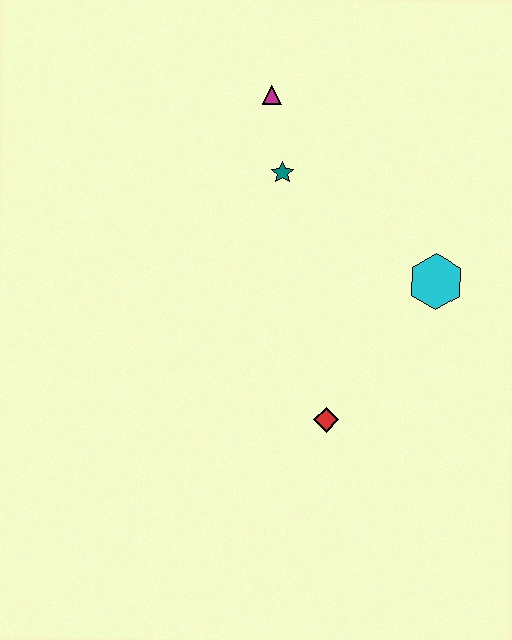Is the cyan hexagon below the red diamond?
No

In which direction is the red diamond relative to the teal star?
The red diamond is below the teal star.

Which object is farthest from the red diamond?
The magenta triangle is farthest from the red diamond.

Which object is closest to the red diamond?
The cyan hexagon is closest to the red diamond.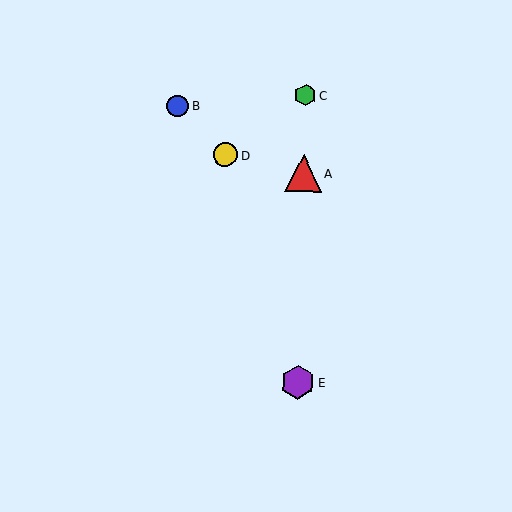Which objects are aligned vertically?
Objects A, C, E are aligned vertically.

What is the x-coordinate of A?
Object A is at x≈303.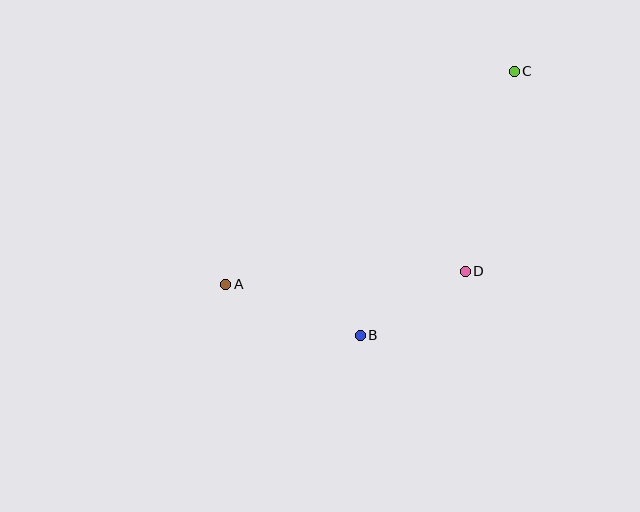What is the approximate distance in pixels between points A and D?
The distance between A and D is approximately 240 pixels.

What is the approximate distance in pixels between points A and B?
The distance between A and B is approximately 144 pixels.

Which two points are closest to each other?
Points B and D are closest to each other.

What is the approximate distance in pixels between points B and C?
The distance between B and C is approximately 306 pixels.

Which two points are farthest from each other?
Points A and C are farthest from each other.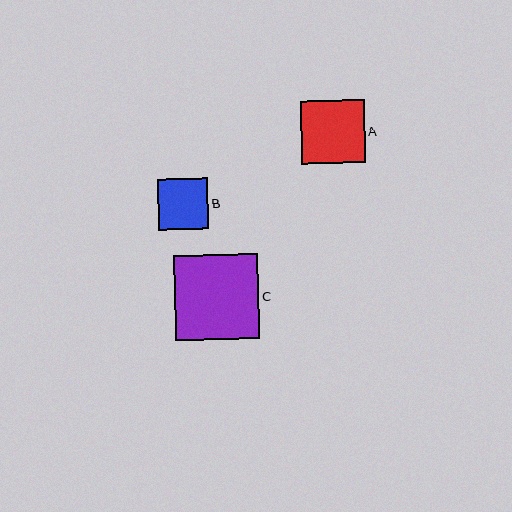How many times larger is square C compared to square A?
Square C is approximately 1.3 times the size of square A.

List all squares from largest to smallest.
From largest to smallest: C, A, B.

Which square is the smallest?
Square B is the smallest with a size of approximately 51 pixels.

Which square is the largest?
Square C is the largest with a size of approximately 85 pixels.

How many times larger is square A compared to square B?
Square A is approximately 1.3 times the size of square B.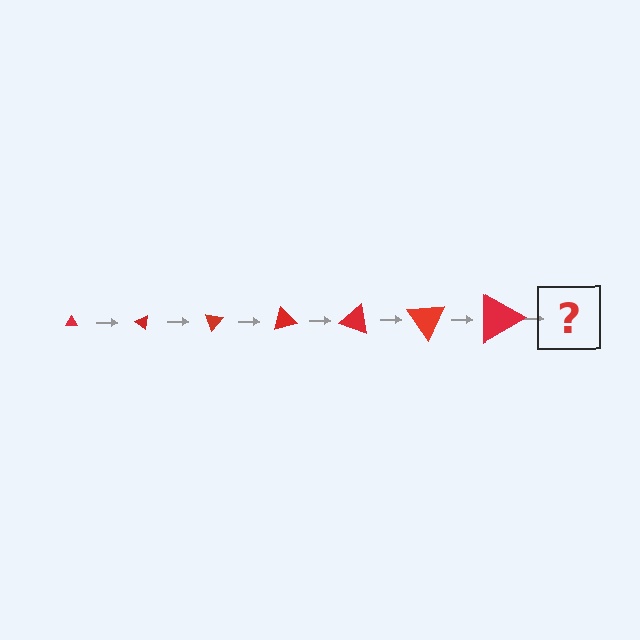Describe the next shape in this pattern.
It should be a triangle, larger than the previous one and rotated 245 degrees from the start.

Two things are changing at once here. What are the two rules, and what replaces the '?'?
The two rules are that the triangle grows larger each step and it rotates 35 degrees each step. The '?' should be a triangle, larger than the previous one and rotated 245 degrees from the start.